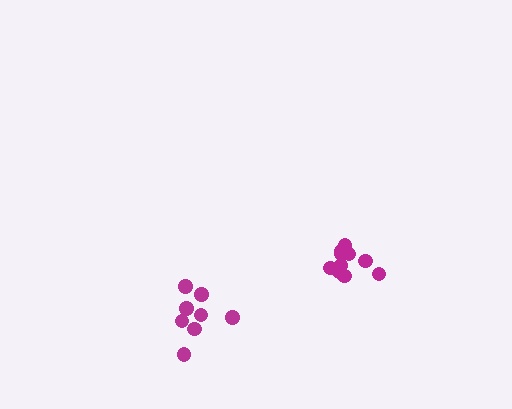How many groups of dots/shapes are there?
There are 2 groups.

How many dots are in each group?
Group 1: 10 dots, Group 2: 8 dots (18 total).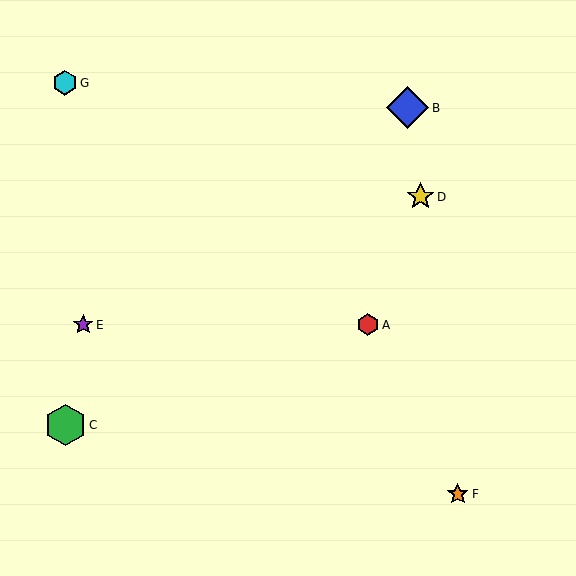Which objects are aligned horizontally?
Objects A, E are aligned horizontally.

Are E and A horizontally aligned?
Yes, both are at y≈325.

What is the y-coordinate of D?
Object D is at y≈197.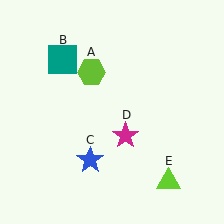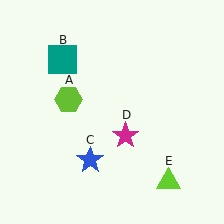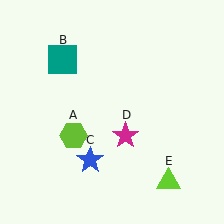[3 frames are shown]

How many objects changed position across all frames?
1 object changed position: lime hexagon (object A).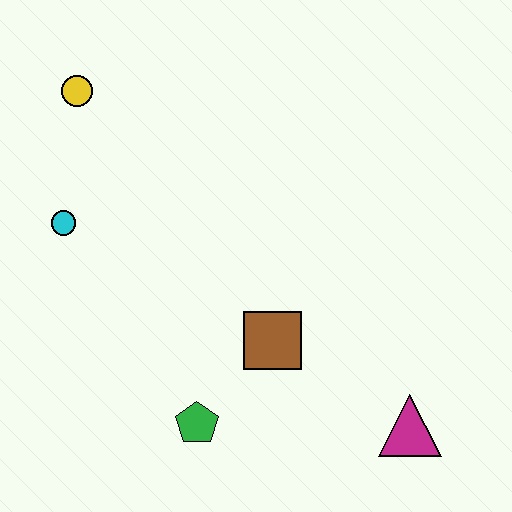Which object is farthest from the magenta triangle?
The yellow circle is farthest from the magenta triangle.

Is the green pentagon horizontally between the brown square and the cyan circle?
Yes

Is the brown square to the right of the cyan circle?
Yes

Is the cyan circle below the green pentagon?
No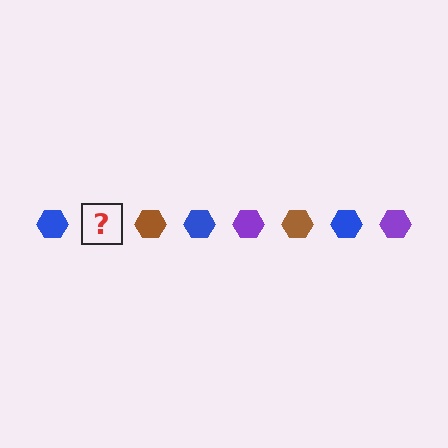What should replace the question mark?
The question mark should be replaced with a purple hexagon.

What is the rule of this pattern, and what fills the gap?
The rule is that the pattern cycles through blue, purple, brown hexagons. The gap should be filled with a purple hexagon.